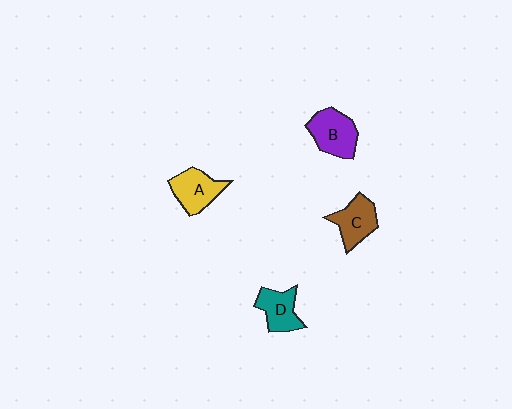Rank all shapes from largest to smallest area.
From largest to smallest: B (purple), A (yellow), C (brown), D (teal).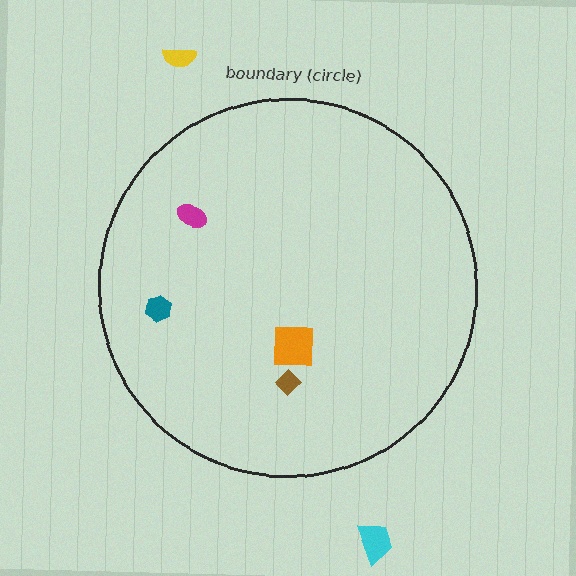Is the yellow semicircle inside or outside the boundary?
Outside.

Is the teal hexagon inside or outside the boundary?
Inside.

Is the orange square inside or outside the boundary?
Inside.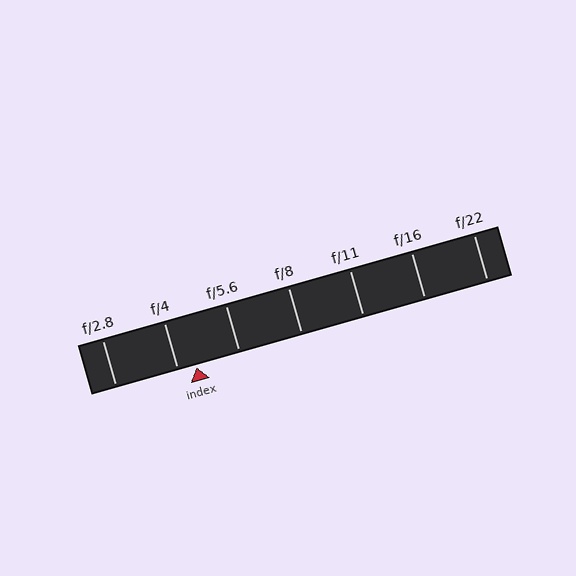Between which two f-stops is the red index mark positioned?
The index mark is between f/4 and f/5.6.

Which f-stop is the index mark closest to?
The index mark is closest to f/4.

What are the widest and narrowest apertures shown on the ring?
The widest aperture shown is f/2.8 and the narrowest is f/22.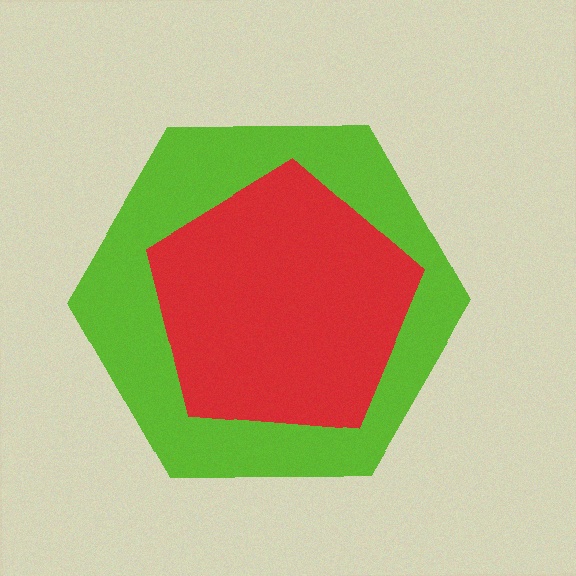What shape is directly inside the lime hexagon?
The red pentagon.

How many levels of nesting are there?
2.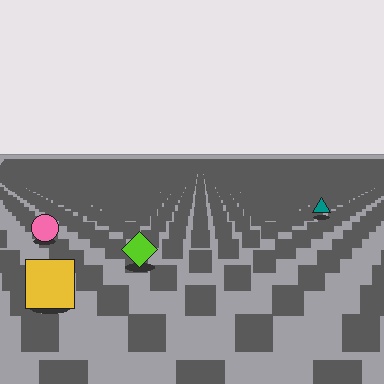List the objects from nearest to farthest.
From nearest to farthest: the yellow square, the lime diamond, the pink circle, the teal triangle.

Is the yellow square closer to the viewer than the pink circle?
Yes. The yellow square is closer — you can tell from the texture gradient: the ground texture is coarser near it.